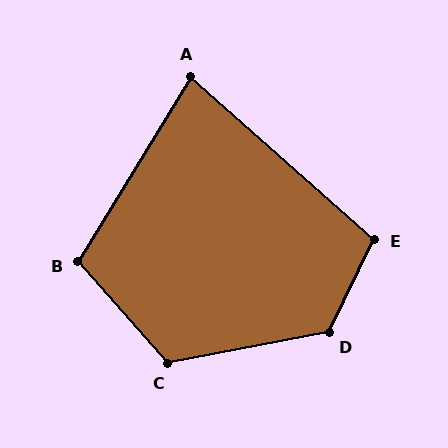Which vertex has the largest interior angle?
D, at approximately 127 degrees.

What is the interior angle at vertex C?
Approximately 120 degrees (obtuse).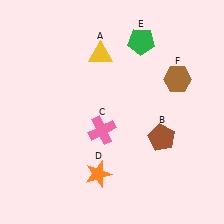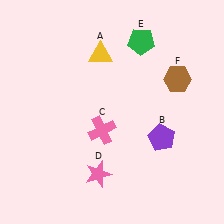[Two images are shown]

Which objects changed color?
B changed from brown to purple. D changed from orange to pink.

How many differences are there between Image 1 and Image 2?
There are 2 differences between the two images.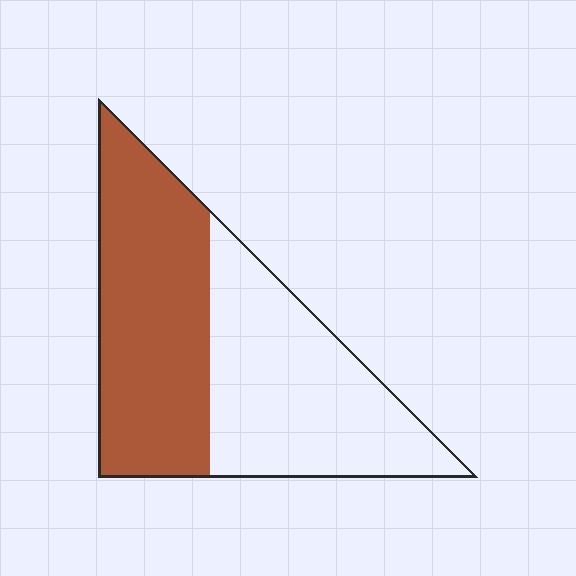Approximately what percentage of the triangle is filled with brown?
Approximately 50%.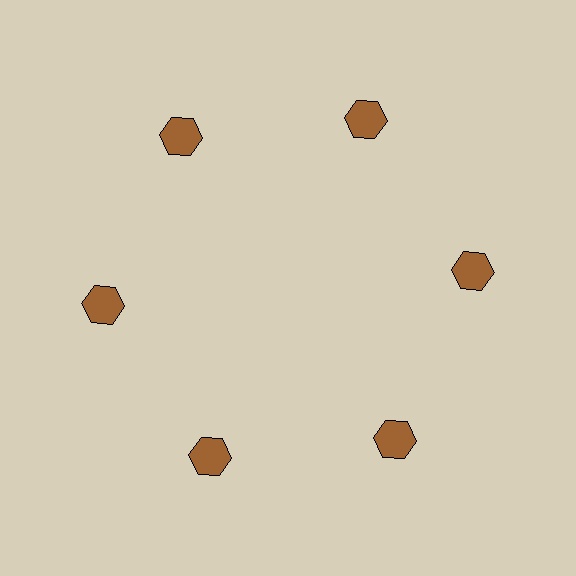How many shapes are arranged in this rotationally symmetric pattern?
There are 6 shapes, arranged in 6 groups of 1.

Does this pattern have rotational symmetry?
Yes, this pattern has 6-fold rotational symmetry. It looks the same after rotating 60 degrees around the center.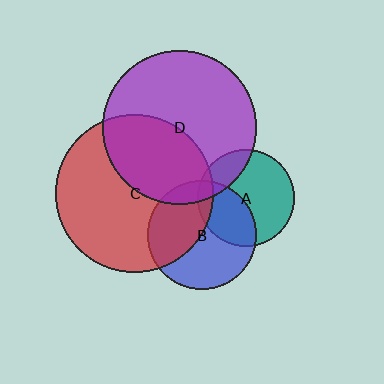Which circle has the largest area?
Circle C (red).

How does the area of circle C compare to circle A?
Approximately 2.7 times.